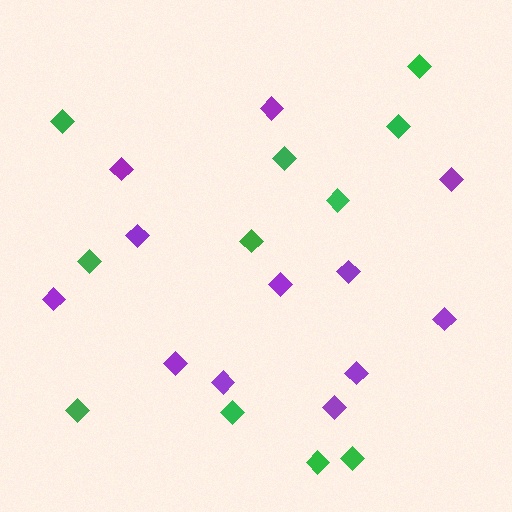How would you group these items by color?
There are 2 groups: one group of green diamonds (11) and one group of purple diamonds (12).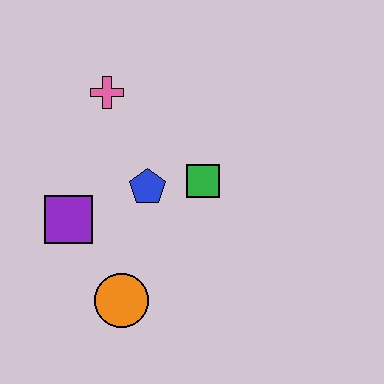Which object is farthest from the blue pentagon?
The orange circle is farthest from the blue pentagon.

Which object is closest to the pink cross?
The blue pentagon is closest to the pink cross.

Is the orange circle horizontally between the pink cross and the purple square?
No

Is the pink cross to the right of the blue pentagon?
No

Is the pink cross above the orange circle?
Yes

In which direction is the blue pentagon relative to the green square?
The blue pentagon is to the left of the green square.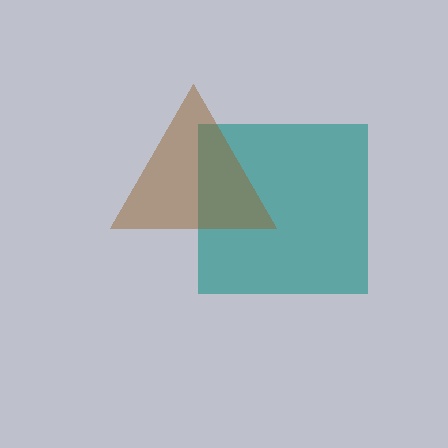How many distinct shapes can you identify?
There are 2 distinct shapes: a teal square, a brown triangle.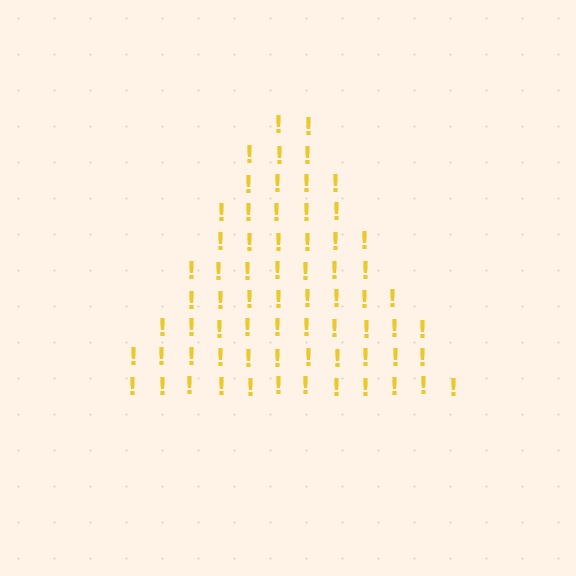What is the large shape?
The large shape is a triangle.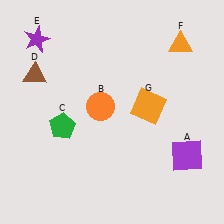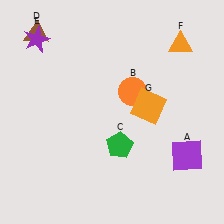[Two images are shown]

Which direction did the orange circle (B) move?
The orange circle (B) moved right.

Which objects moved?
The objects that moved are: the orange circle (B), the green pentagon (C), the brown triangle (D).